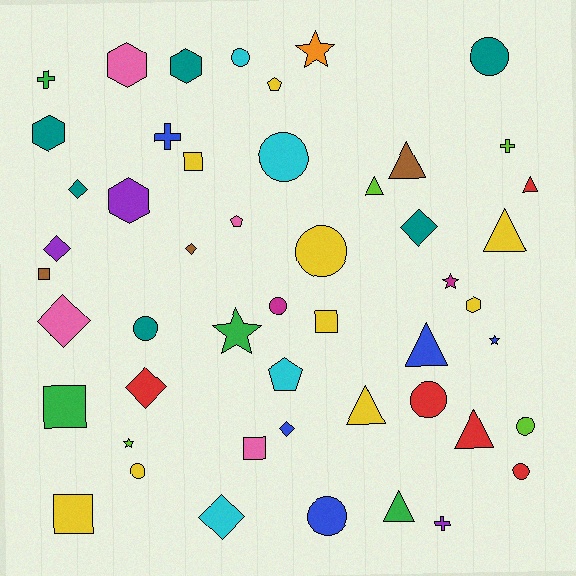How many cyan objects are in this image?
There are 4 cyan objects.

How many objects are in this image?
There are 50 objects.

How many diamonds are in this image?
There are 8 diamonds.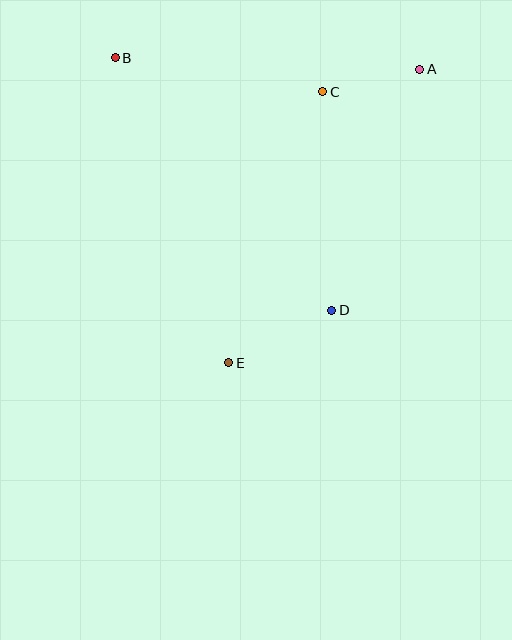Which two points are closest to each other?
Points A and C are closest to each other.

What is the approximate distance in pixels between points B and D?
The distance between B and D is approximately 333 pixels.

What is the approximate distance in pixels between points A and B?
The distance between A and B is approximately 305 pixels.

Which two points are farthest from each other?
Points A and E are farthest from each other.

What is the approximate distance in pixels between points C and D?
The distance between C and D is approximately 219 pixels.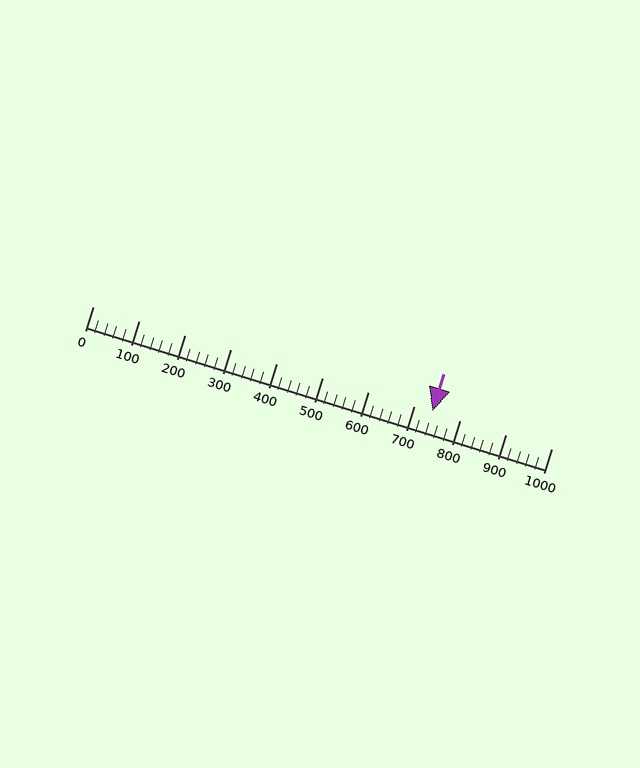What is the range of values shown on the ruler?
The ruler shows values from 0 to 1000.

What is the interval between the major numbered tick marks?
The major tick marks are spaced 100 units apart.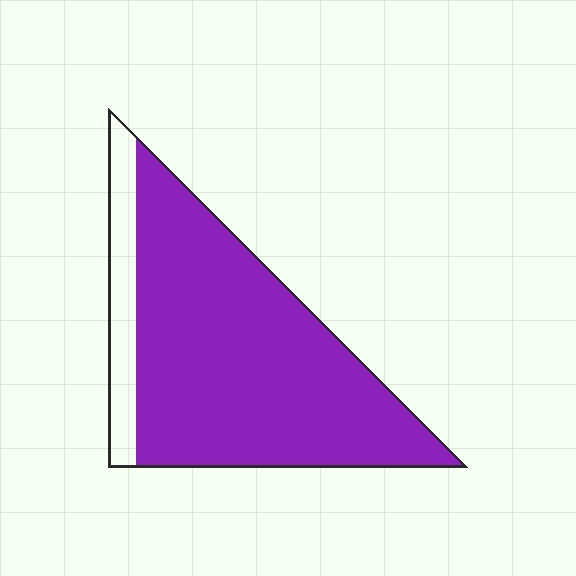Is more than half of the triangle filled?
Yes.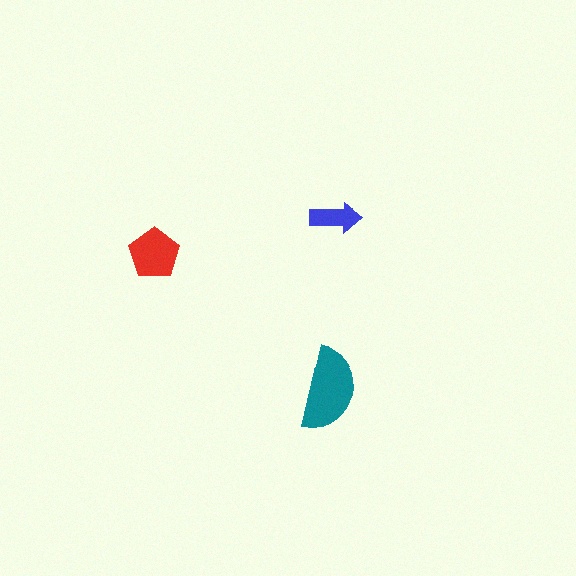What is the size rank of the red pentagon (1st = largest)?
2nd.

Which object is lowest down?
The teal semicircle is bottommost.